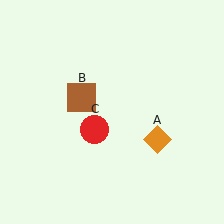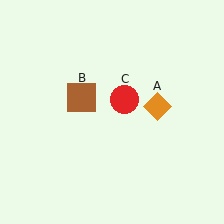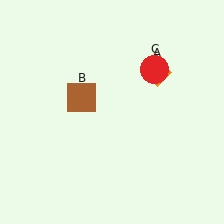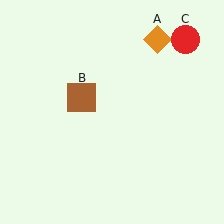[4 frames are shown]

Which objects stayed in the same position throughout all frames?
Brown square (object B) remained stationary.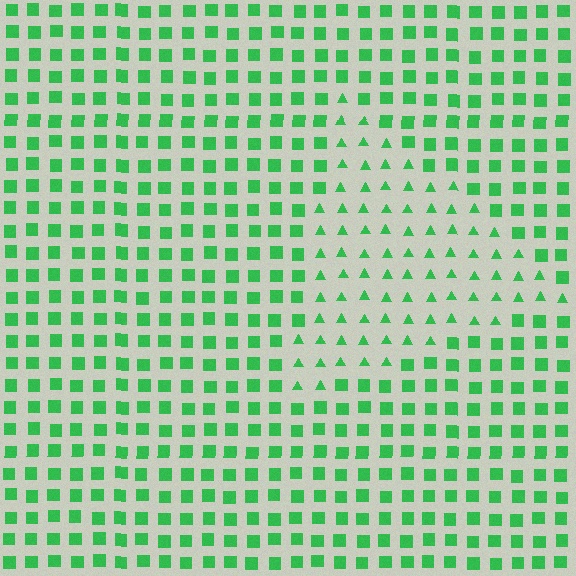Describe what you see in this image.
The image is filled with small green elements arranged in a uniform grid. A triangle-shaped region contains triangles, while the surrounding area contains squares. The boundary is defined purely by the change in element shape.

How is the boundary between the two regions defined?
The boundary is defined by a change in element shape: triangles inside vs. squares outside. All elements share the same color and spacing.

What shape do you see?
I see a triangle.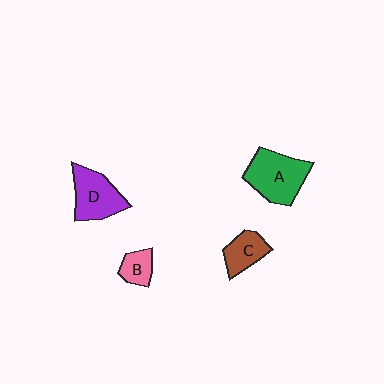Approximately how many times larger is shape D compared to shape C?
Approximately 1.5 times.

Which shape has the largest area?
Shape A (green).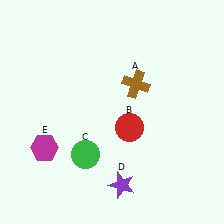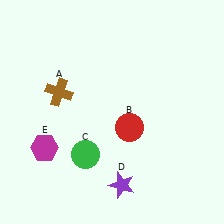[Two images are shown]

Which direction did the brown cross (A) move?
The brown cross (A) moved left.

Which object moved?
The brown cross (A) moved left.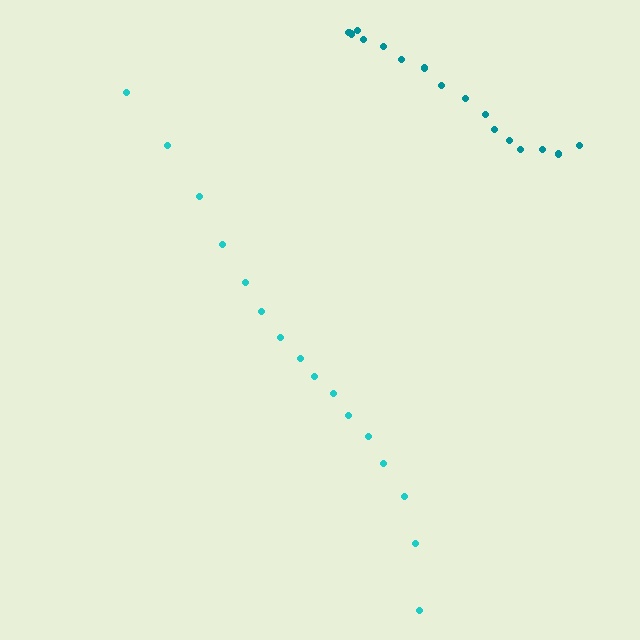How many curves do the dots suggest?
There are 2 distinct paths.